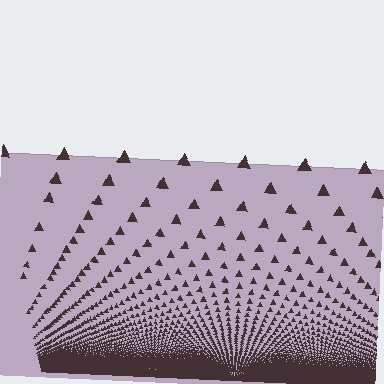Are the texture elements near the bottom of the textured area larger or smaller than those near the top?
Smaller. The gradient is inverted — elements near the bottom are smaller and denser.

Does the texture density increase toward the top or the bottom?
Density increases toward the bottom.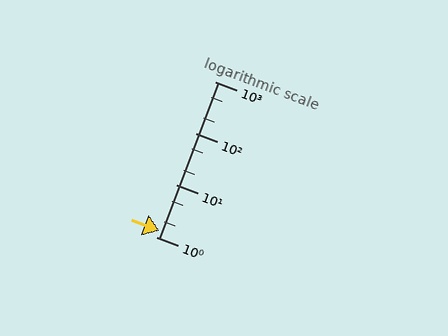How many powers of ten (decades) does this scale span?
The scale spans 3 decades, from 1 to 1000.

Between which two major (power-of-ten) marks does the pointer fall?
The pointer is between 1 and 10.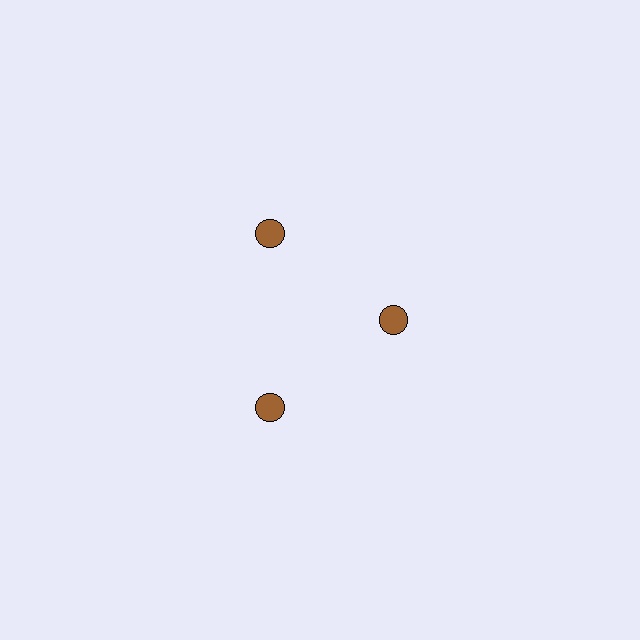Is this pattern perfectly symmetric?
No. The 3 brown circles are arranged in a ring, but one element near the 3 o'clock position is pulled inward toward the center, breaking the 3-fold rotational symmetry.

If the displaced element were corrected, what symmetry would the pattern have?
It would have 3-fold rotational symmetry — the pattern would map onto itself every 120 degrees.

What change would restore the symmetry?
The symmetry would be restored by moving it outward, back onto the ring so that all 3 circles sit at equal angles and equal distance from the center.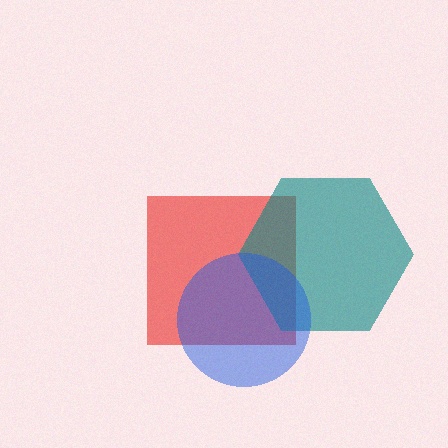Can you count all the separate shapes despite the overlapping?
Yes, there are 3 separate shapes.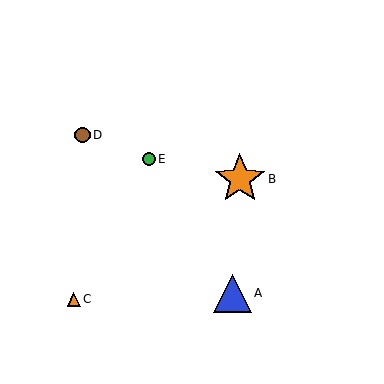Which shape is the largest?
The orange star (labeled B) is the largest.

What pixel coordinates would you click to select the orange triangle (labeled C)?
Click at (74, 299) to select the orange triangle C.